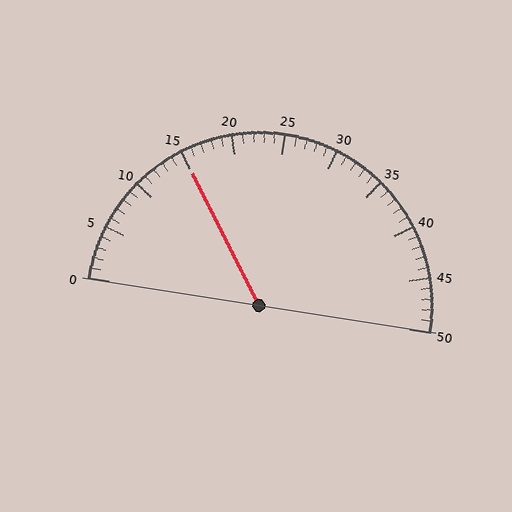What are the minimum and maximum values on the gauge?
The gauge ranges from 0 to 50.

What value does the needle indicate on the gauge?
The needle indicates approximately 15.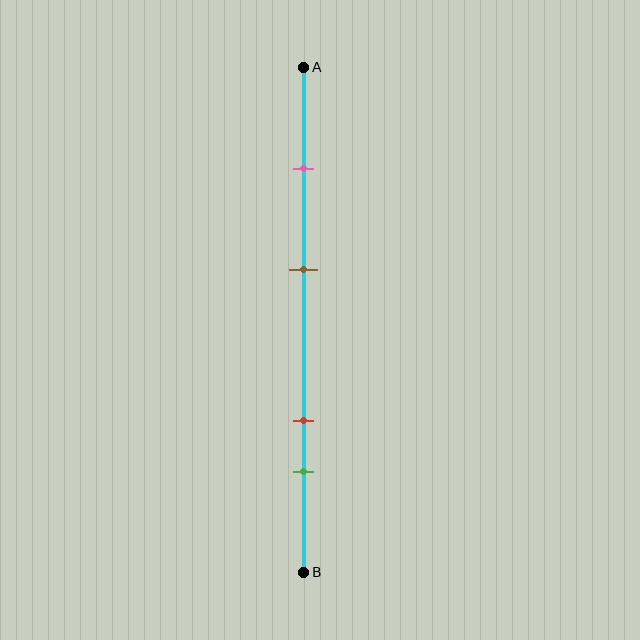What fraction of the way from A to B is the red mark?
The red mark is approximately 70% (0.7) of the way from A to B.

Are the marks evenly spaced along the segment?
No, the marks are not evenly spaced.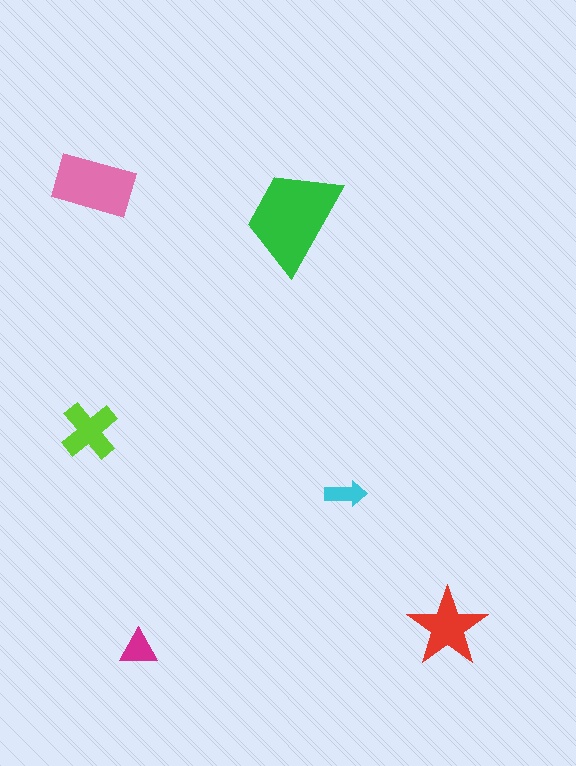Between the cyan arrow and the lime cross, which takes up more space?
The lime cross.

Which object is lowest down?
The magenta triangle is bottommost.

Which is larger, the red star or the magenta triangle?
The red star.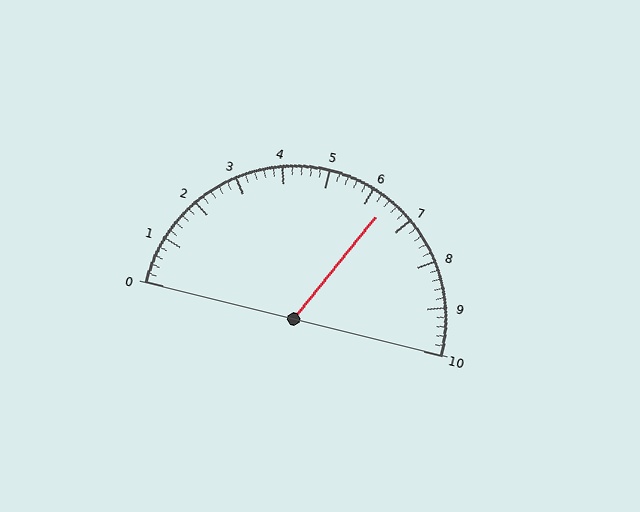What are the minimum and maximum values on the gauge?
The gauge ranges from 0 to 10.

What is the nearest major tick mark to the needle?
The nearest major tick mark is 6.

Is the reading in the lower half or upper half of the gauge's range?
The reading is in the upper half of the range (0 to 10).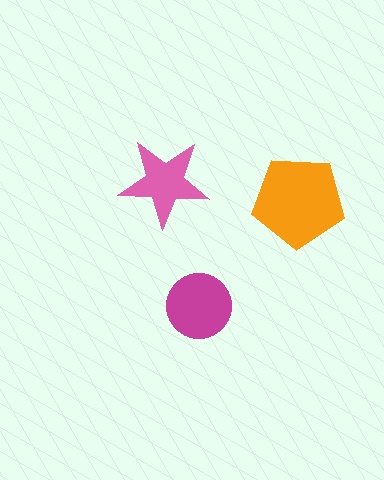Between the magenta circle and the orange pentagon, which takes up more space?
The orange pentagon.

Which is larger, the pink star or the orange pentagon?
The orange pentagon.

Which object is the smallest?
The pink star.